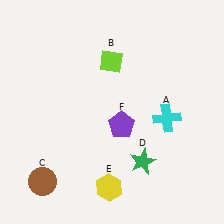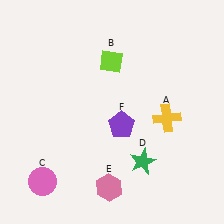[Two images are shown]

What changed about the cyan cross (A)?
In Image 1, A is cyan. In Image 2, it changed to yellow.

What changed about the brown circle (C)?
In Image 1, C is brown. In Image 2, it changed to pink.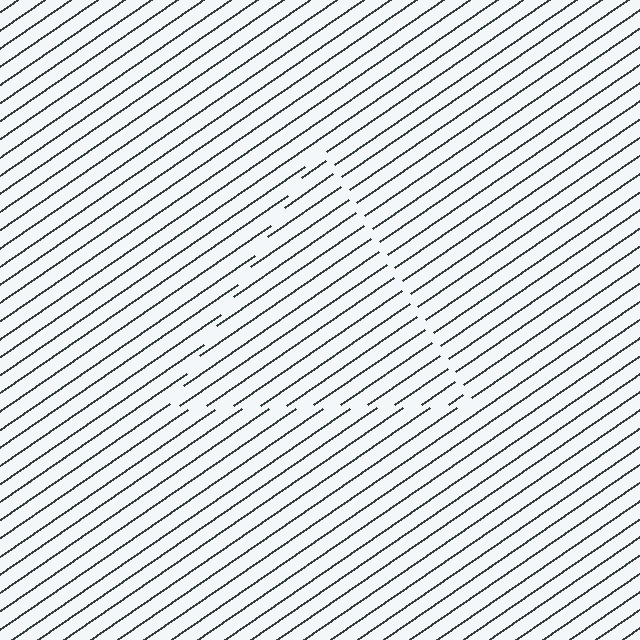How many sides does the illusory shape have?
3 sides — the line-ends trace a triangle.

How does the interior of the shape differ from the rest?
The interior of the shape contains the same grating, shifted by half a period — the contour is defined by the phase discontinuity where line-ends from the inner and outer gratings abut.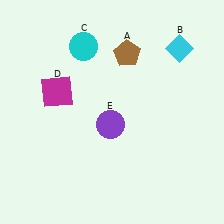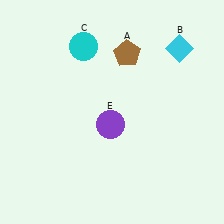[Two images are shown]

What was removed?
The magenta square (D) was removed in Image 2.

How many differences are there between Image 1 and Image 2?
There is 1 difference between the two images.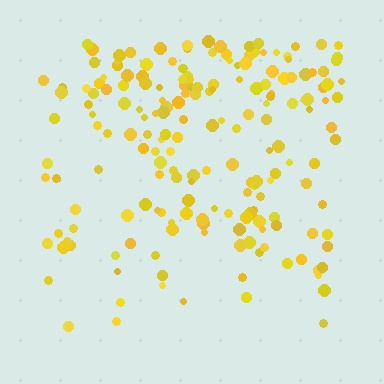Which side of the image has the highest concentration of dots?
The top.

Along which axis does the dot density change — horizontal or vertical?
Vertical.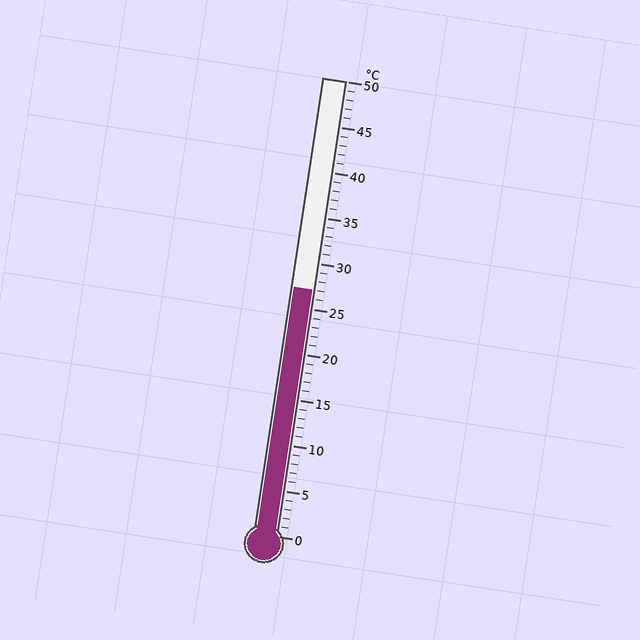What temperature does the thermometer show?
The thermometer shows approximately 27°C.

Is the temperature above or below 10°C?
The temperature is above 10°C.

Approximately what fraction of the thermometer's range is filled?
The thermometer is filled to approximately 55% of its range.